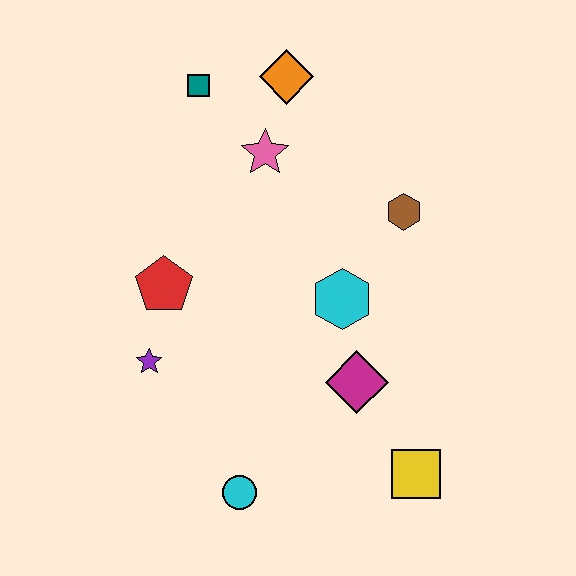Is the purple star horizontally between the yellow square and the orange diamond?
No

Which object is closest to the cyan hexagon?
The magenta diamond is closest to the cyan hexagon.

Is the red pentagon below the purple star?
No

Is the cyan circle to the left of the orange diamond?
Yes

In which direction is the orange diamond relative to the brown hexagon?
The orange diamond is above the brown hexagon.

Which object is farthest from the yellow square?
The teal square is farthest from the yellow square.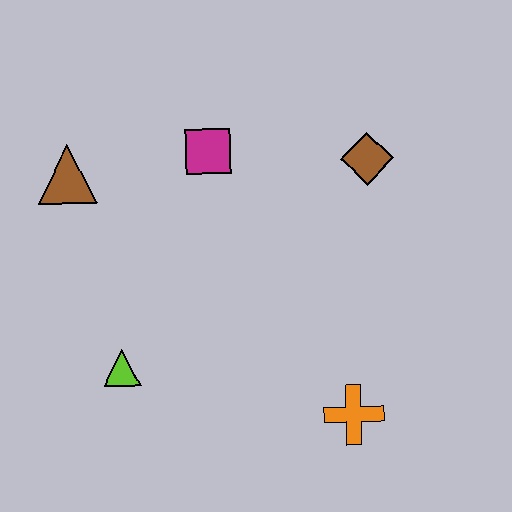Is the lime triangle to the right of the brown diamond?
No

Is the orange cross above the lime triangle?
No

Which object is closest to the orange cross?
The lime triangle is closest to the orange cross.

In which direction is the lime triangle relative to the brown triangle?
The lime triangle is below the brown triangle.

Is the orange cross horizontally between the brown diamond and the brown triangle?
Yes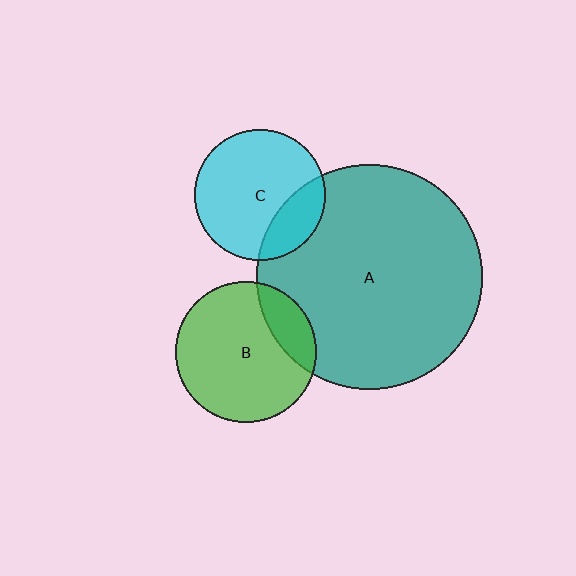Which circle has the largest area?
Circle A (teal).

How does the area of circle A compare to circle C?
Approximately 2.9 times.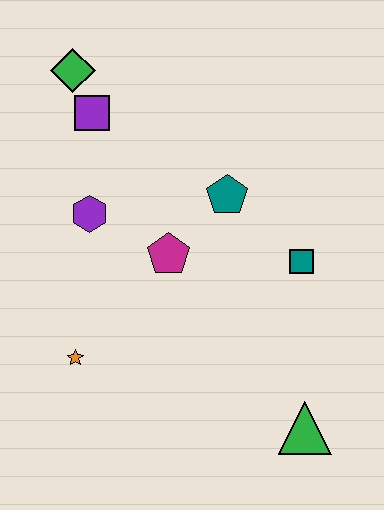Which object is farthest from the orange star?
The green diamond is farthest from the orange star.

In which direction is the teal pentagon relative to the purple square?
The teal pentagon is to the right of the purple square.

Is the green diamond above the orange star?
Yes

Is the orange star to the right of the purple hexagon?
No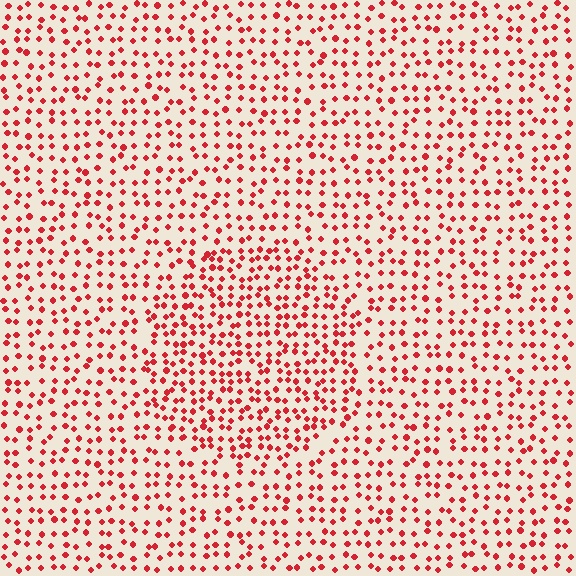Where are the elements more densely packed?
The elements are more densely packed inside the circle boundary.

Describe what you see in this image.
The image contains small red elements arranged at two different densities. A circle-shaped region is visible where the elements are more densely packed than the surrounding area.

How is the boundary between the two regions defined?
The boundary is defined by a change in element density (approximately 1.5x ratio). All elements are the same color, size, and shape.